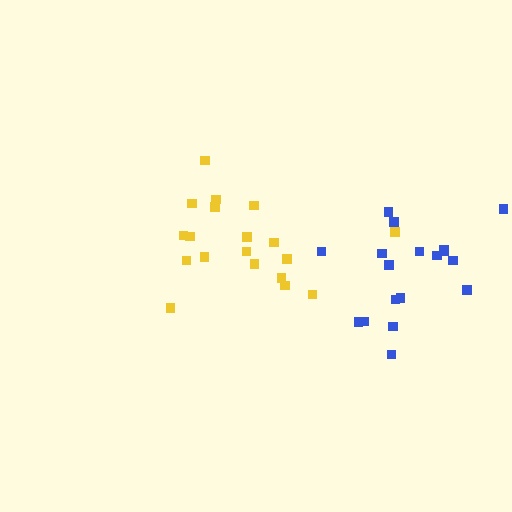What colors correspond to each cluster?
The clusters are colored: yellow, blue.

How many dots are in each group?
Group 1: 19 dots, Group 2: 18 dots (37 total).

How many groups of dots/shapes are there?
There are 2 groups.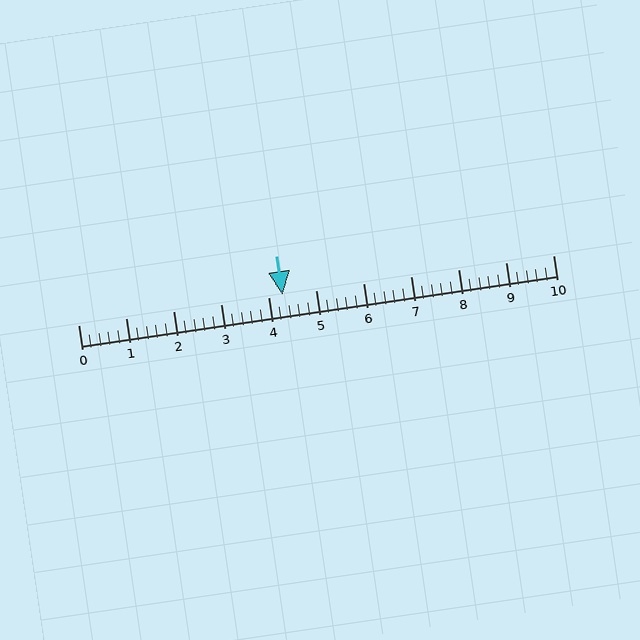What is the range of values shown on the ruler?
The ruler shows values from 0 to 10.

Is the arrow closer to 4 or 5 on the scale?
The arrow is closer to 4.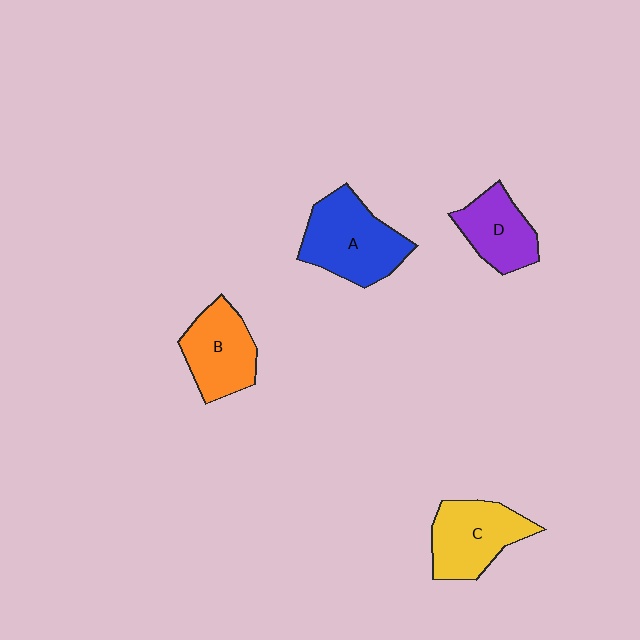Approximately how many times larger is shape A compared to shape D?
Approximately 1.5 times.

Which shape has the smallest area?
Shape D (purple).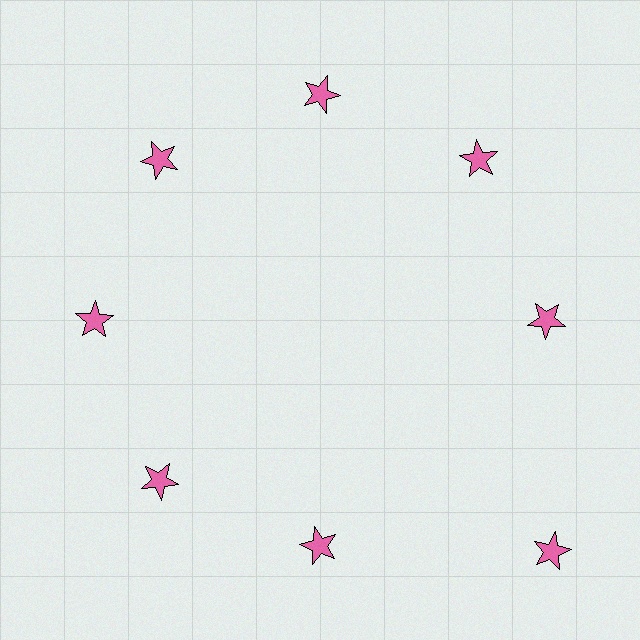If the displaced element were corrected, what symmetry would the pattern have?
It would have 8-fold rotational symmetry — the pattern would map onto itself every 45 degrees.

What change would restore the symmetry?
The symmetry would be restored by moving it inward, back onto the ring so that all 8 stars sit at equal angles and equal distance from the center.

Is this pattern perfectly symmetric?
No. The 8 pink stars are arranged in a ring, but one element near the 4 o'clock position is pushed outward from the center, breaking the 8-fold rotational symmetry.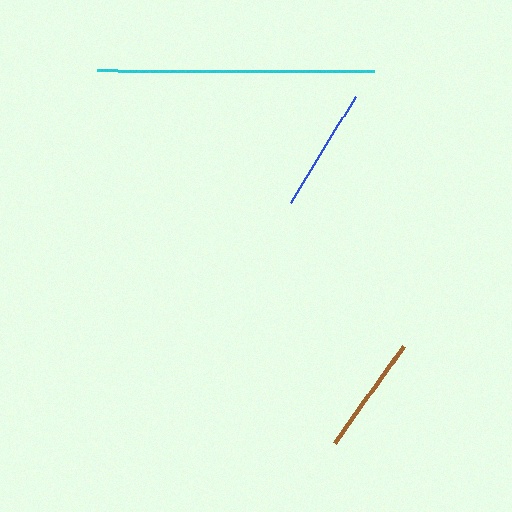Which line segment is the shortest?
The brown line is the shortest at approximately 119 pixels.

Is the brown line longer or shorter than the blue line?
The blue line is longer than the brown line.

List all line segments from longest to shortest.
From longest to shortest: cyan, blue, brown.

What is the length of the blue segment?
The blue segment is approximately 124 pixels long.